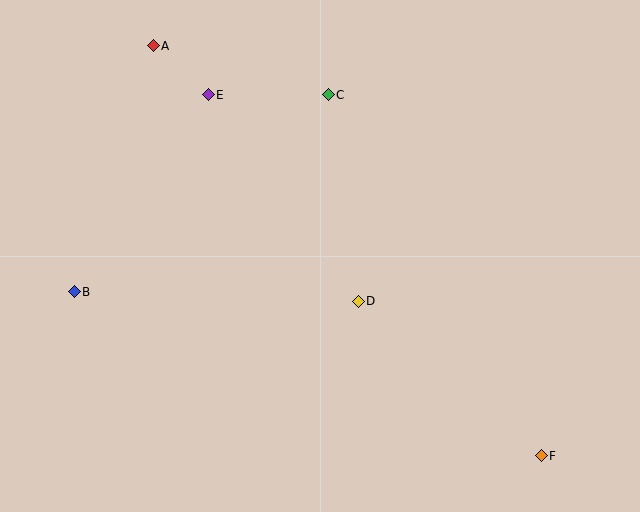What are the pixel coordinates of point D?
Point D is at (358, 301).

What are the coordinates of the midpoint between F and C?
The midpoint between F and C is at (435, 275).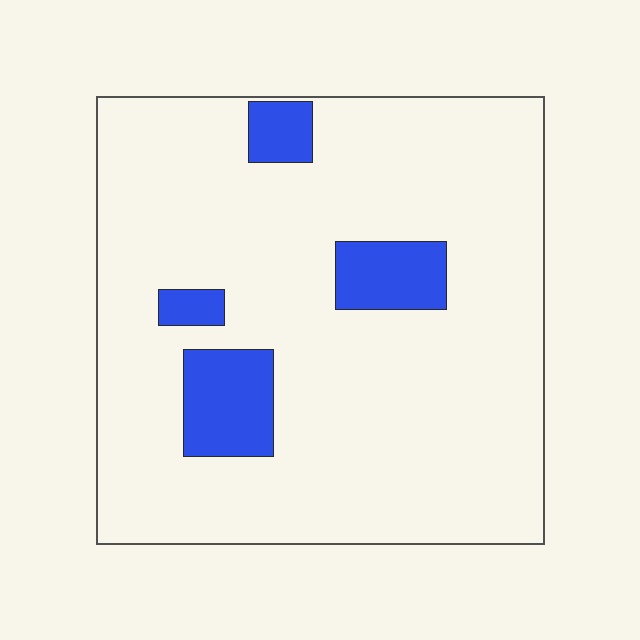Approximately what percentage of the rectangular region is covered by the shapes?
Approximately 10%.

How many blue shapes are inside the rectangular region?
4.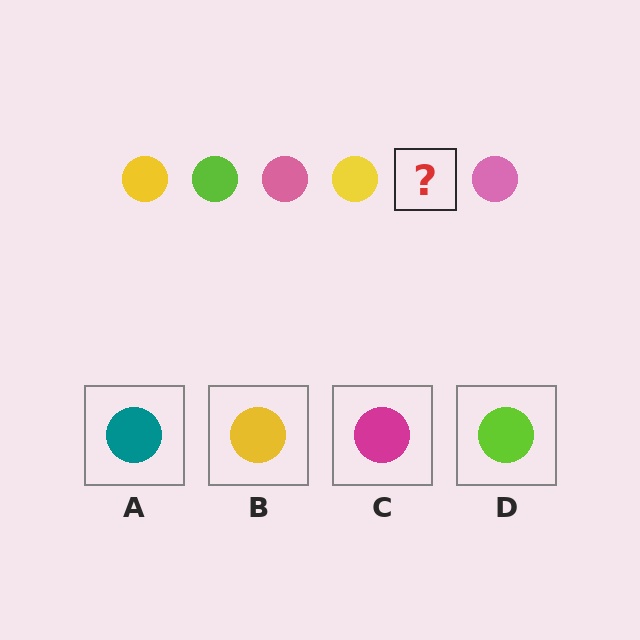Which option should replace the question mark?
Option D.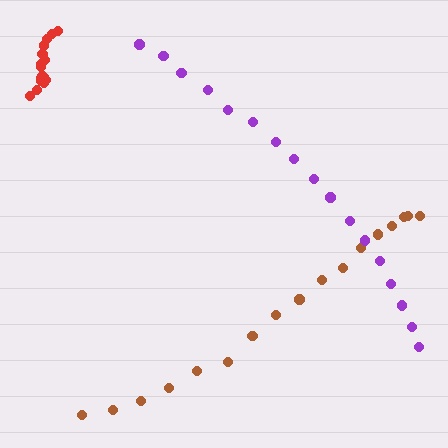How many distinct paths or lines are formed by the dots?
There are 3 distinct paths.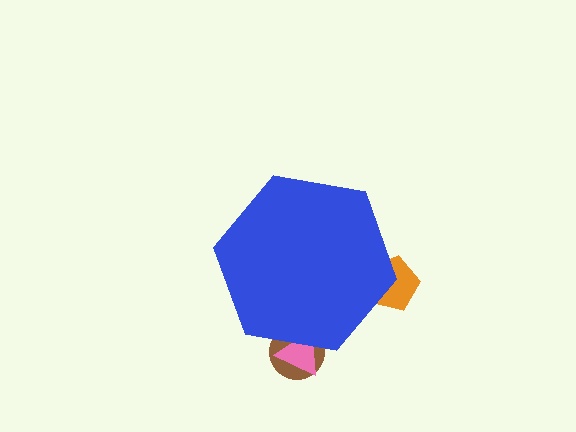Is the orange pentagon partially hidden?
Yes, the orange pentagon is partially hidden behind the blue hexagon.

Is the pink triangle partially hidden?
Yes, the pink triangle is partially hidden behind the blue hexagon.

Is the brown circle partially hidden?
Yes, the brown circle is partially hidden behind the blue hexagon.